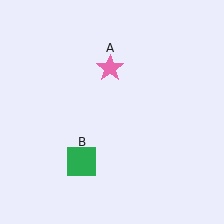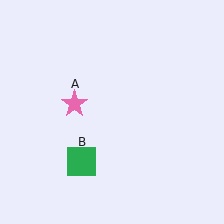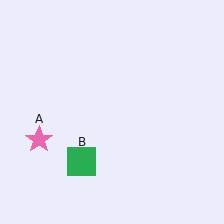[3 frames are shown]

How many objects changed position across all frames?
1 object changed position: pink star (object A).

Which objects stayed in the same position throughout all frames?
Green square (object B) remained stationary.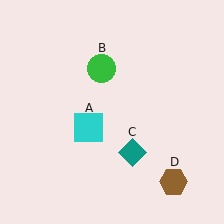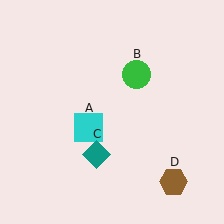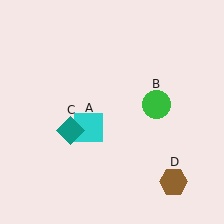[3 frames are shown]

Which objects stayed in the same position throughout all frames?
Cyan square (object A) and brown hexagon (object D) remained stationary.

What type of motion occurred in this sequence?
The green circle (object B), teal diamond (object C) rotated clockwise around the center of the scene.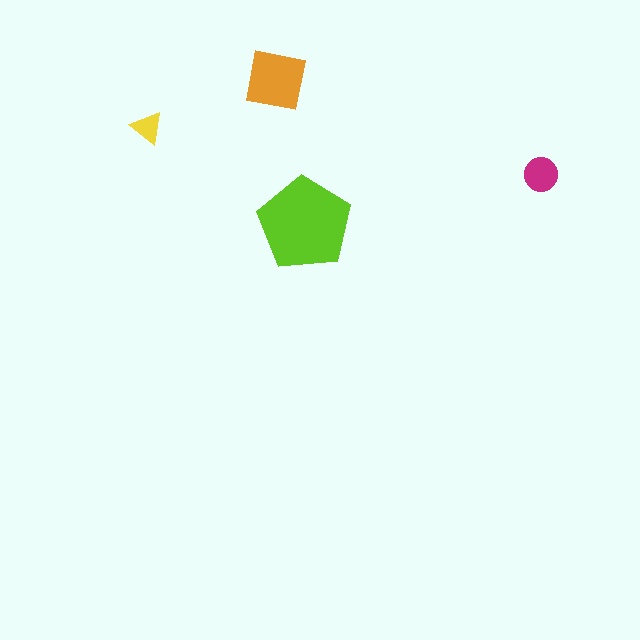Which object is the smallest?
The yellow triangle.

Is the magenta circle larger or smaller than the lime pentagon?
Smaller.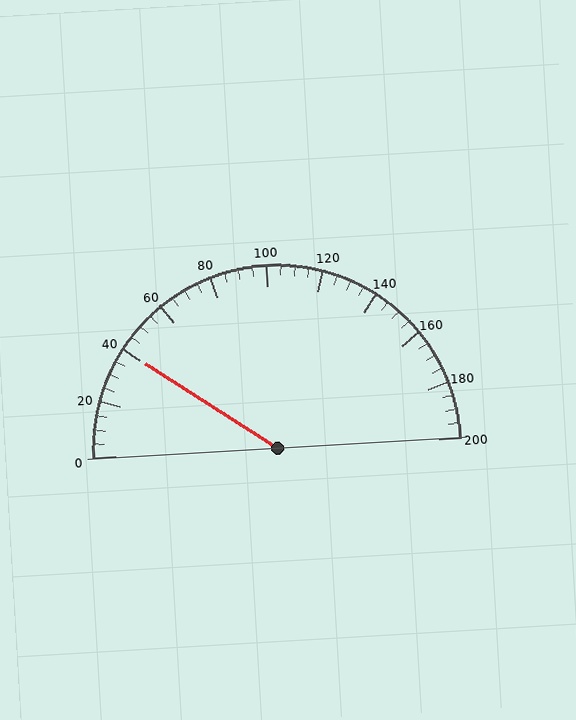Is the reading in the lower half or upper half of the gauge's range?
The reading is in the lower half of the range (0 to 200).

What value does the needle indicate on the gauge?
The needle indicates approximately 40.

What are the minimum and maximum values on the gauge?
The gauge ranges from 0 to 200.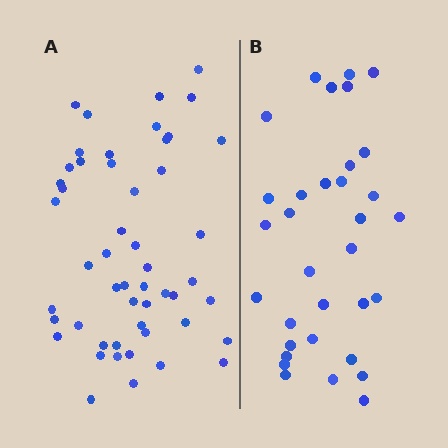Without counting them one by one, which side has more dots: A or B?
Region A (the left region) has more dots.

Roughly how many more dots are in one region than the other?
Region A has approximately 20 more dots than region B.